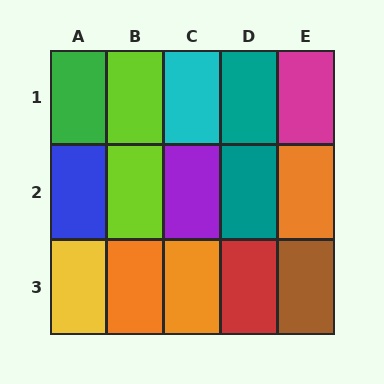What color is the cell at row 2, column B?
Lime.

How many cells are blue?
1 cell is blue.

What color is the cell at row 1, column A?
Green.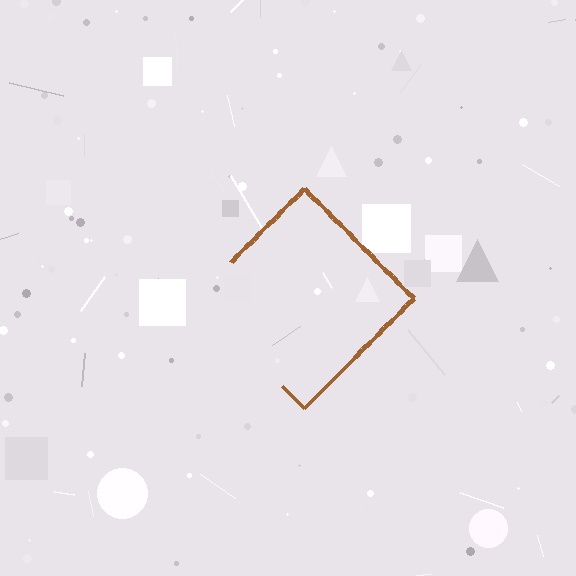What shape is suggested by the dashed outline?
The dashed outline suggests a diamond.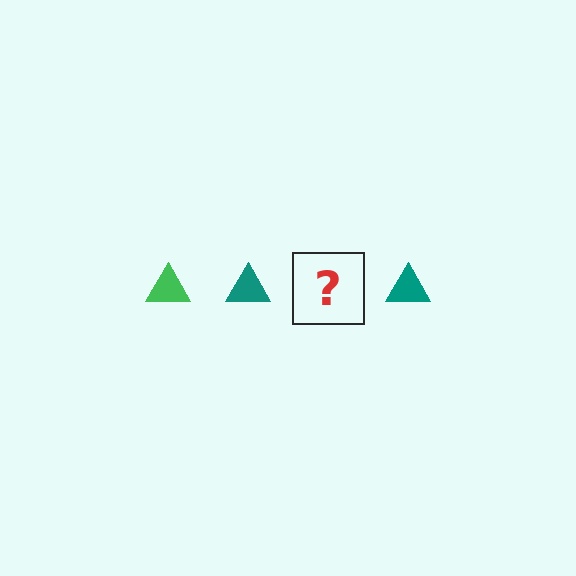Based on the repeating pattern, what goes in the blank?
The blank should be a green triangle.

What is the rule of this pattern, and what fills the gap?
The rule is that the pattern cycles through green, teal triangles. The gap should be filled with a green triangle.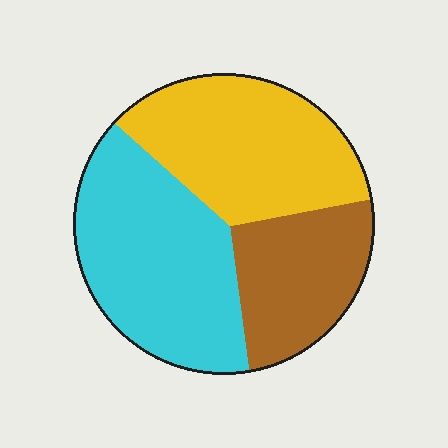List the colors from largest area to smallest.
From largest to smallest: cyan, yellow, brown.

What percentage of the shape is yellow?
Yellow takes up between a third and a half of the shape.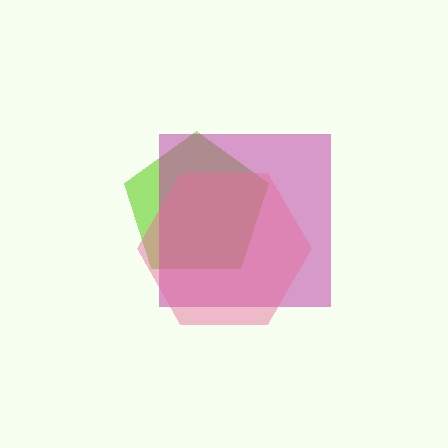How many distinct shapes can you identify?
There are 3 distinct shapes: a lime pentagon, a magenta square, a pink hexagon.